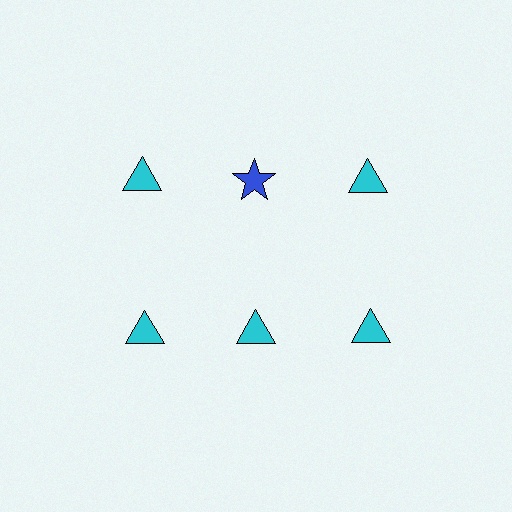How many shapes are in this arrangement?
There are 6 shapes arranged in a grid pattern.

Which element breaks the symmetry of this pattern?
The blue star in the top row, second from left column breaks the symmetry. All other shapes are cyan triangles.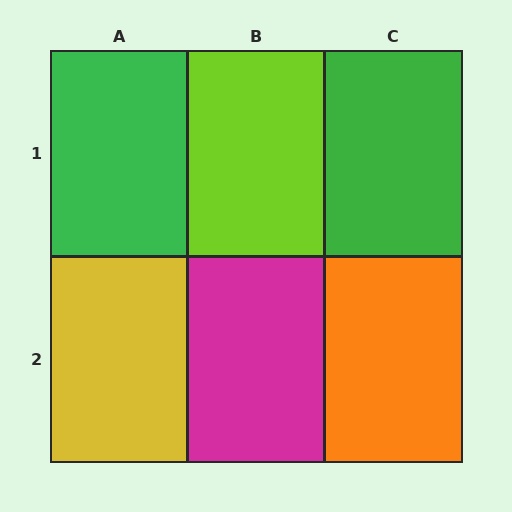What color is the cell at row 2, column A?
Yellow.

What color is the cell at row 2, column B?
Magenta.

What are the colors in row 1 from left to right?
Green, lime, green.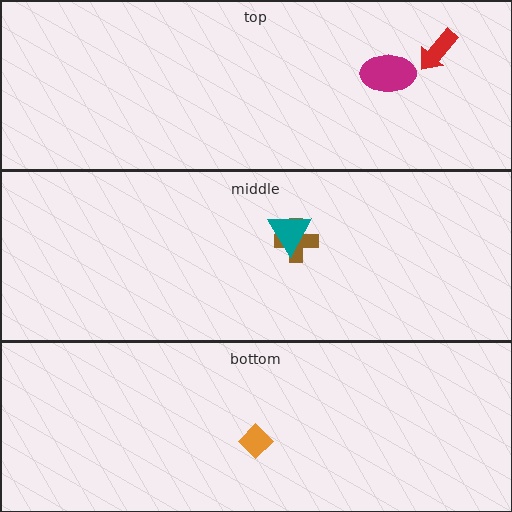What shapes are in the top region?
The red arrow, the magenta ellipse.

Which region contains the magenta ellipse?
The top region.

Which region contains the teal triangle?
The middle region.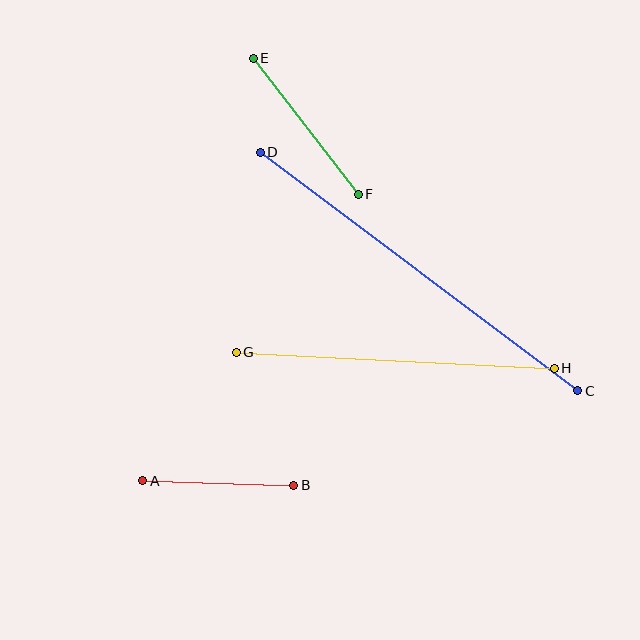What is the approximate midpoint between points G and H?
The midpoint is at approximately (395, 360) pixels.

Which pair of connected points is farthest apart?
Points C and D are farthest apart.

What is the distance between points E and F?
The distance is approximately 172 pixels.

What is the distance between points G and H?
The distance is approximately 318 pixels.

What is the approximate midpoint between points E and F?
The midpoint is at approximately (306, 126) pixels.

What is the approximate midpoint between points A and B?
The midpoint is at approximately (218, 483) pixels.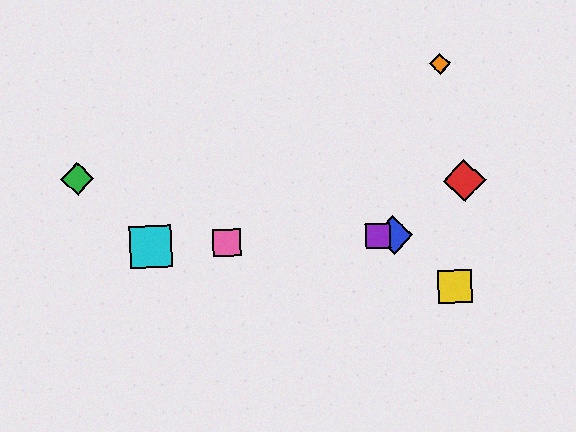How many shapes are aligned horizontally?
4 shapes (the blue diamond, the purple square, the cyan square, the pink square) are aligned horizontally.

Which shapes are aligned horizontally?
The blue diamond, the purple square, the cyan square, the pink square are aligned horizontally.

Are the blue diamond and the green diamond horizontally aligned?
No, the blue diamond is at y≈235 and the green diamond is at y≈179.